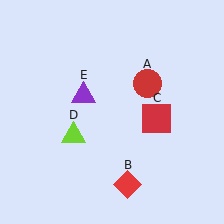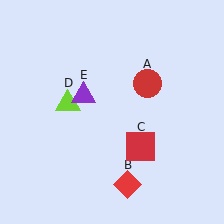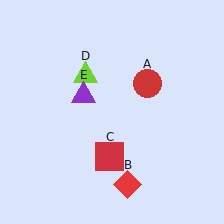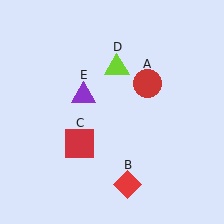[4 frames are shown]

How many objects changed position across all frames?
2 objects changed position: red square (object C), lime triangle (object D).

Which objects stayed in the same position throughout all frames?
Red circle (object A) and red diamond (object B) and purple triangle (object E) remained stationary.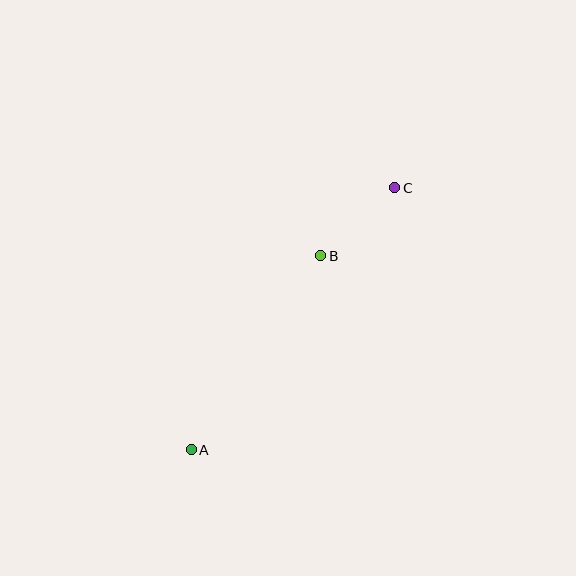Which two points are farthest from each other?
Points A and C are farthest from each other.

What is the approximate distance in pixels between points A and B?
The distance between A and B is approximately 233 pixels.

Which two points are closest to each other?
Points B and C are closest to each other.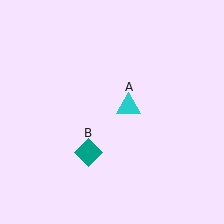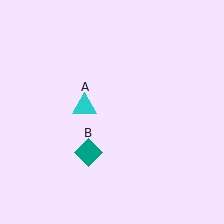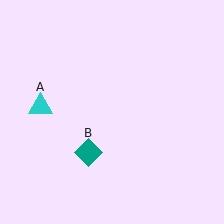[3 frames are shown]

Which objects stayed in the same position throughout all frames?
Teal diamond (object B) remained stationary.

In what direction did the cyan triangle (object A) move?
The cyan triangle (object A) moved left.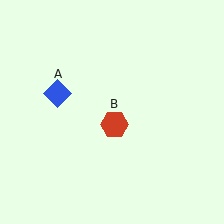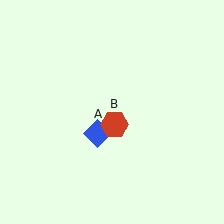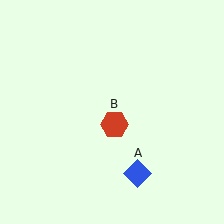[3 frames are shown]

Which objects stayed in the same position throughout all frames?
Red hexagon (object B) remained stationary.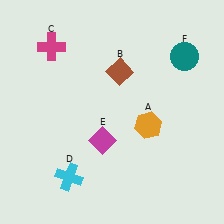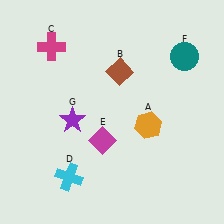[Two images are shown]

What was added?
A purple star (G) was added in Image 2.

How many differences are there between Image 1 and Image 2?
There is 1 difference between the two images.